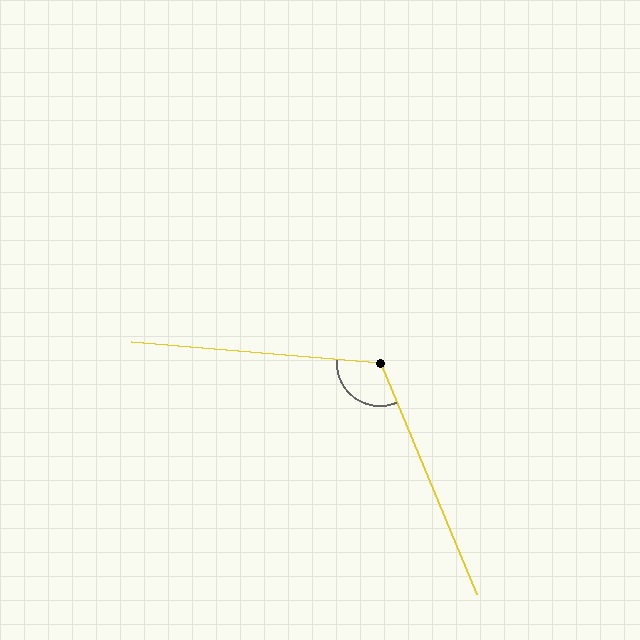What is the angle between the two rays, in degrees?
Approximately 117 degrees.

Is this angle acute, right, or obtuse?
It is obtuse.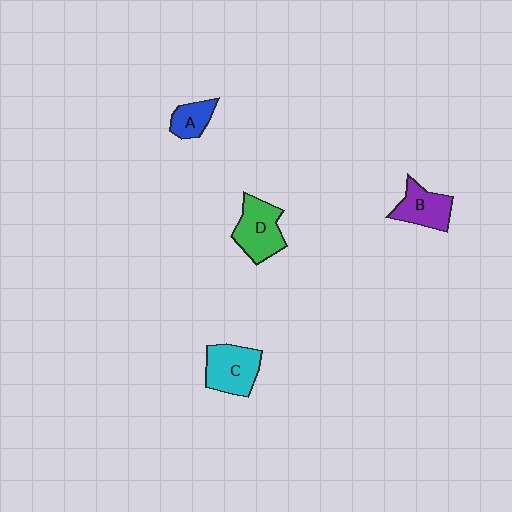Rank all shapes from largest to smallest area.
From largest to smallest: D (green), C (cyan), B (purple), A (blue).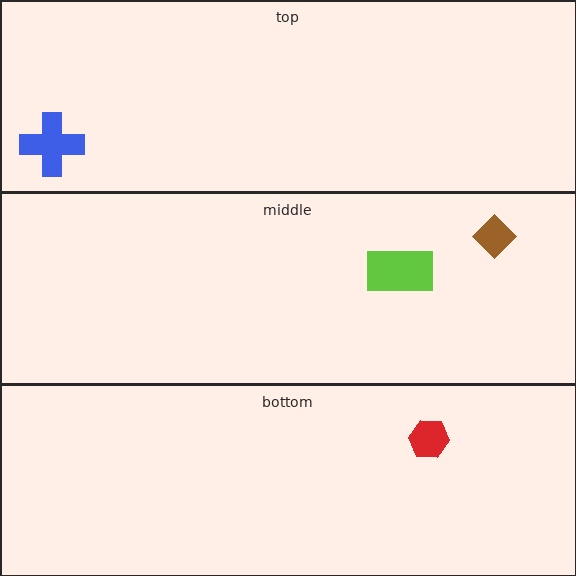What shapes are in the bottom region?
The red hexagon.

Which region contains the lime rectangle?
The middle region.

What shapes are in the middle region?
The lime rectangle, the brown diamond.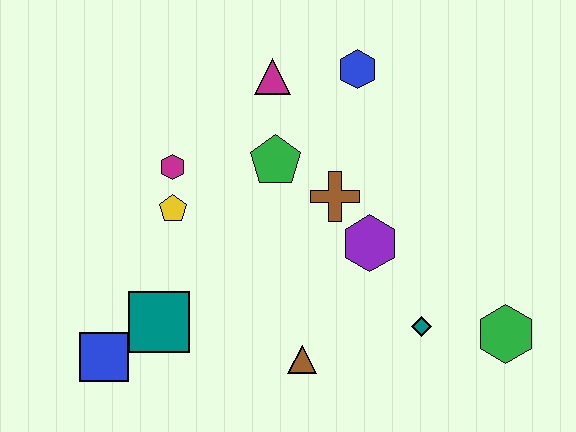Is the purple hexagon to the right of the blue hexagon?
Yes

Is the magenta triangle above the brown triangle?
Yes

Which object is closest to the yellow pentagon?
The magenta hexagon is closest to the yellow pentagon.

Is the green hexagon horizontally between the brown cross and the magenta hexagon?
No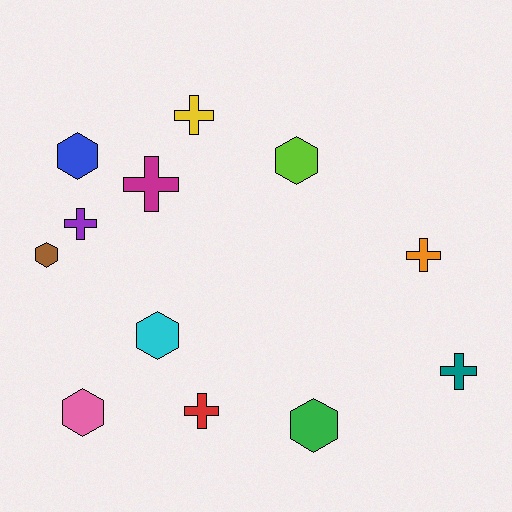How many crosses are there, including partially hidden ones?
There are 6 crosses.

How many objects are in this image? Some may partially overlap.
There are 12 objects.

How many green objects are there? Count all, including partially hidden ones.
There is 1 green object.